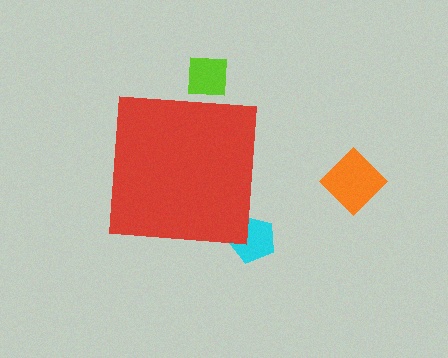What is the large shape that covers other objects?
A red square.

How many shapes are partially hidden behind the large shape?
2 shapes are partially hidden.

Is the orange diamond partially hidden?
No, the orange diamond is fully visible.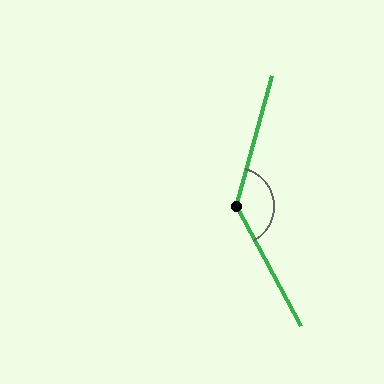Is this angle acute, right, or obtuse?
It is obtuse.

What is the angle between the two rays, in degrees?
Approximately 136 degrees.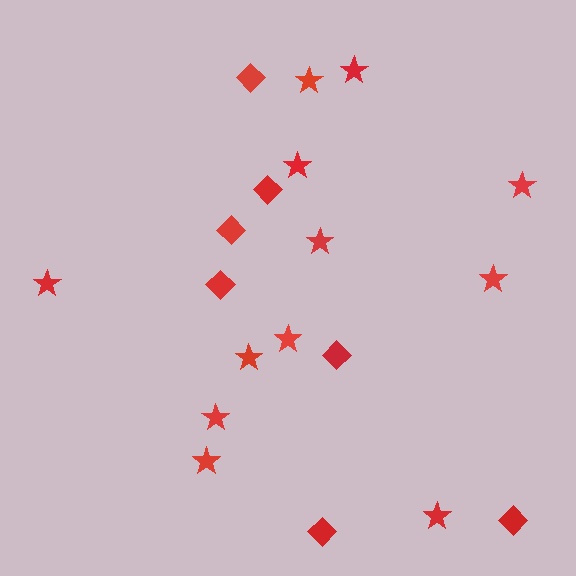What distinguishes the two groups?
There are 2 groups: one group of stars (12) and one group of diamonds (7).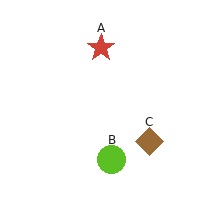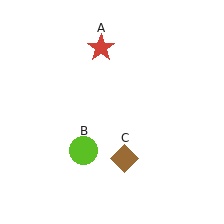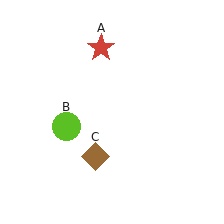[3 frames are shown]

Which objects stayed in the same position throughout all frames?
Red star (object A) remained stationary.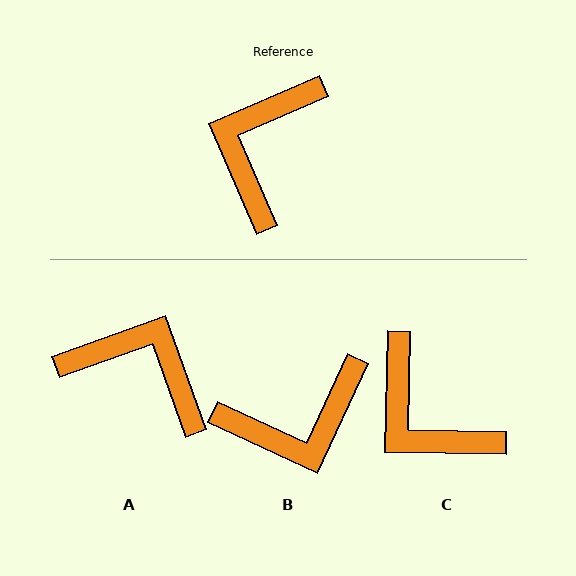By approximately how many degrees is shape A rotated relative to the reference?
Approximately 94 degrees clockwise.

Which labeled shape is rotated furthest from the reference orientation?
B, about 132 degrees away.